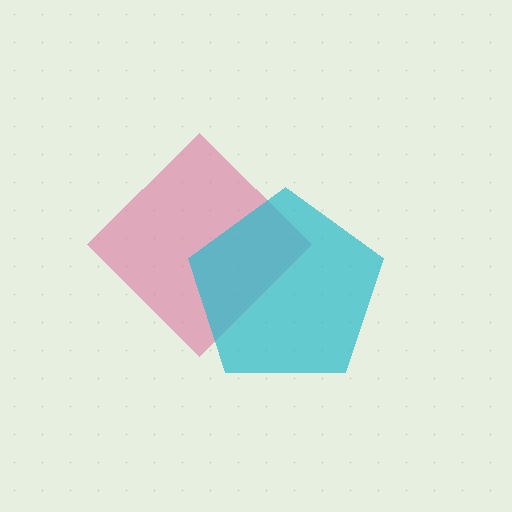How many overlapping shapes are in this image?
There are 2 overlapping shapes in the image.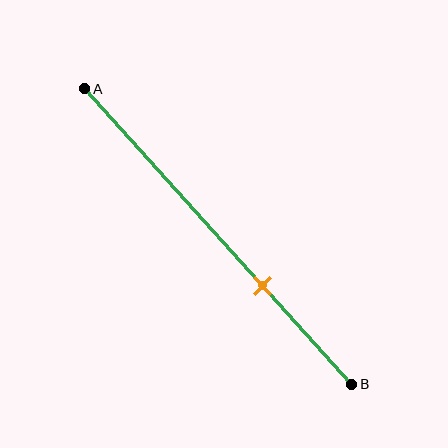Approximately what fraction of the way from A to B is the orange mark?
The orange mark is approximately 65% of the way from A to B.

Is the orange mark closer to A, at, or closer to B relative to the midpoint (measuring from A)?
The orange mark is closer to point B than the midpoint of segment AB.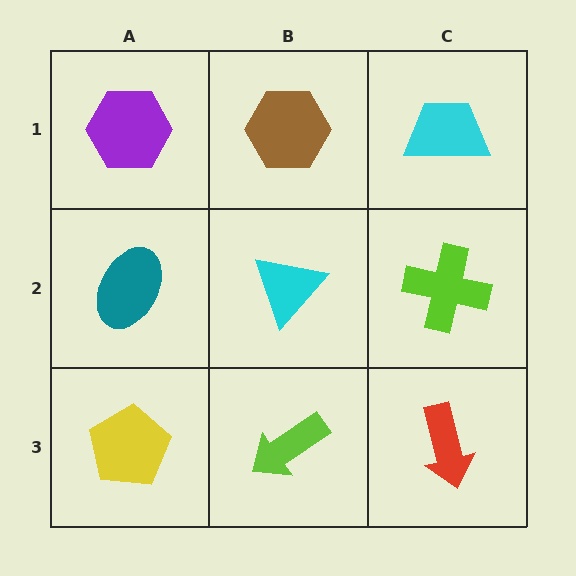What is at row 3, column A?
A yellow pentagon.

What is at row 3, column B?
A lime arrow.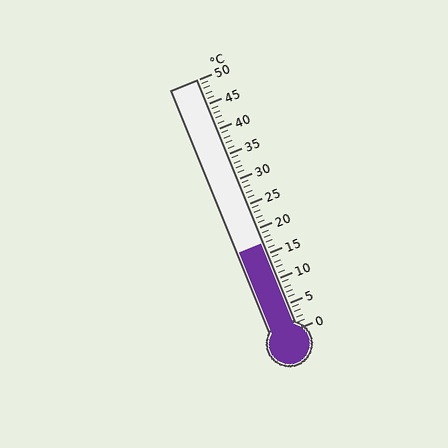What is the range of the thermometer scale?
The thermometer scale ranges from 0°C to 50°C.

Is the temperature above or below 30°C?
The temperature is below 30°C.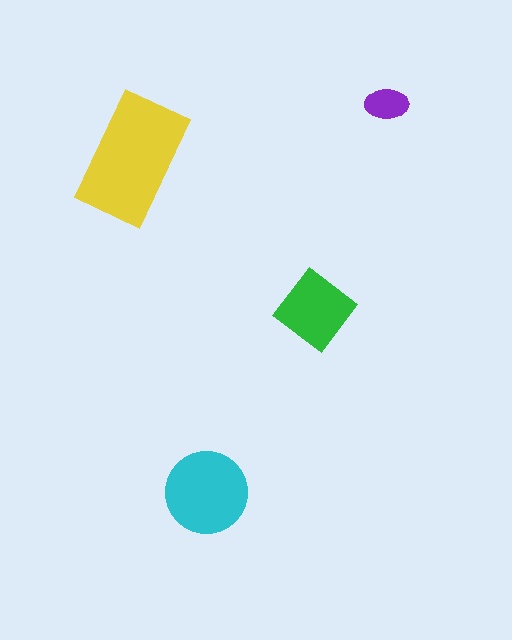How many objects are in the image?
There are 4 objects in the image.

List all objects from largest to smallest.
The yellow rectangle, the cyan circle, the green diamond, the purple ellipse.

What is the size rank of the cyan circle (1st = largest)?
2nd.